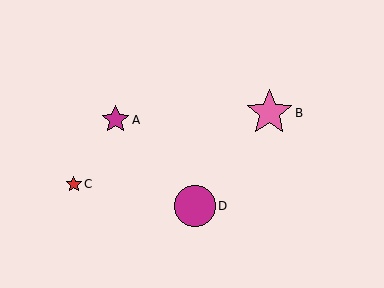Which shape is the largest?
The pink star (labeled B) is the largest.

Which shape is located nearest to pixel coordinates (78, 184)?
The red star (labeled C) at (74, 184) is nearest to that location.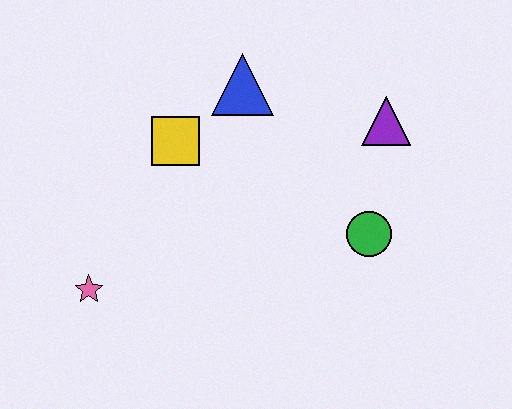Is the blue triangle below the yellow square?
No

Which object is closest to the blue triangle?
The yellow square is closest to the blue triangle.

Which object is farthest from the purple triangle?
The pink star is farthest from the purple triangle.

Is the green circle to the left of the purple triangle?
Yes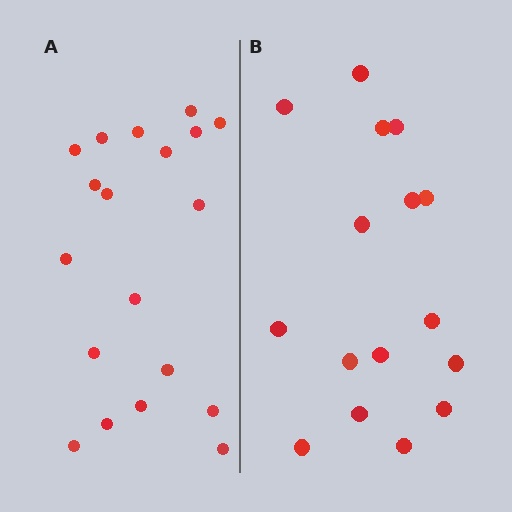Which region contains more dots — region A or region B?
Region A (the left region) has more dots.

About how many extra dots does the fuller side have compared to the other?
Region A has just a few more — roughly 2 or 3 more dots than region B.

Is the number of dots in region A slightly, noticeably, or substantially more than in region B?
Region A has only slightly more — the two regions are fairly close. The ratio is roughly 1.2 to 1.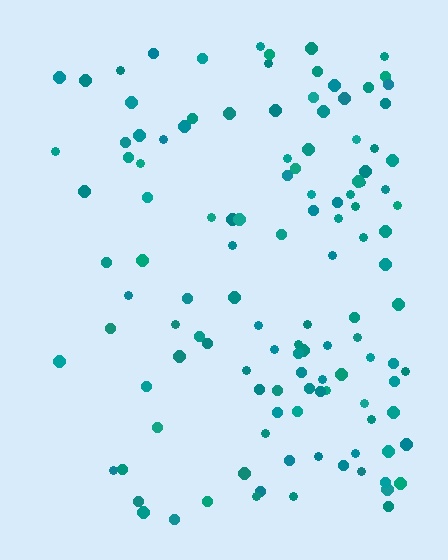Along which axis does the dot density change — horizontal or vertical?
Horizontal.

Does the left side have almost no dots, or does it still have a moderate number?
Still a moderate number, just noticeably fewer than the right.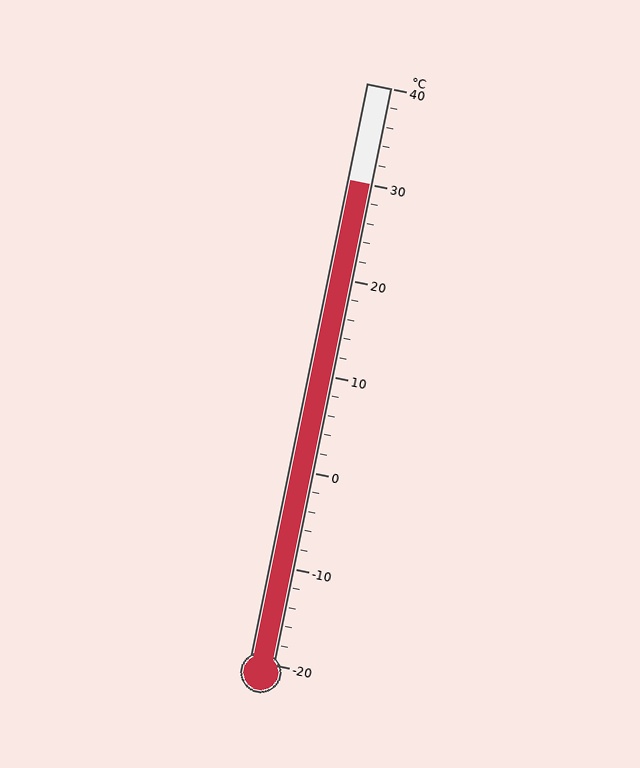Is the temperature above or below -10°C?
The temperature is above -10°C.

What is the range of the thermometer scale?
The thermometer scale ranges from -20°C to 40°C.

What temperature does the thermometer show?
The thermometer shows approximately 30°C.